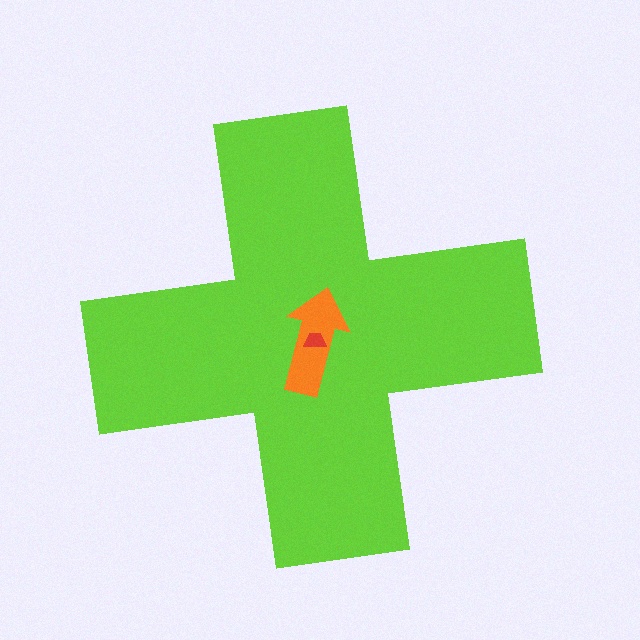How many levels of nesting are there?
3.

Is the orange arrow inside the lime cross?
Yes.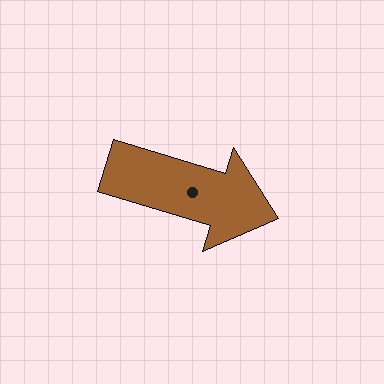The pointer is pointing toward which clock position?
Roughly 4 o'clock.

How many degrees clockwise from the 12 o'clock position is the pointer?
Approximately 107 degrees.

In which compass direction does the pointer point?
East.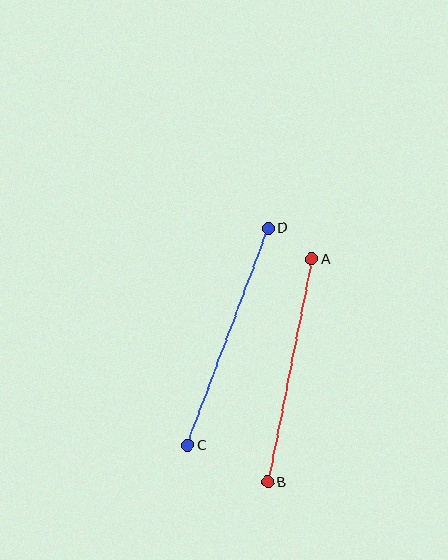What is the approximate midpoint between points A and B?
The midpoint is at approximately (290, 371) pixels.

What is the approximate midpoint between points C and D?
The midpoint is at approximately (228, 337) pixels.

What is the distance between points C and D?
The distance is approximately 231 pixels.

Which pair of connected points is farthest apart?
Points C and D are farthest apart.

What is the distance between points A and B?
The distance is approximately 227 pixels.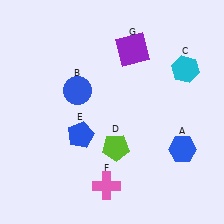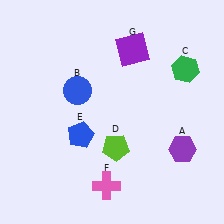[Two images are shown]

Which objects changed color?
A changed from blue to purple. C changed from cyan to green.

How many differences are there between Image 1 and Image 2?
There are 2 differences between the two images.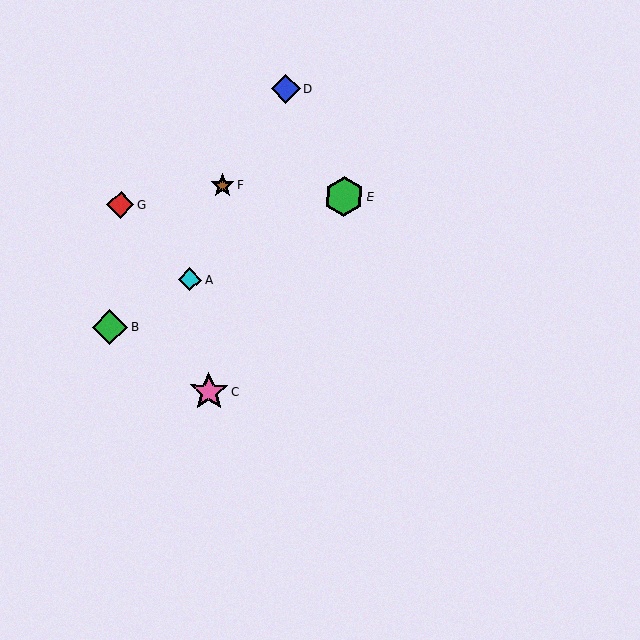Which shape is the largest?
The green hexagon (labeled E) is the largest.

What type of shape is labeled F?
Shape F is a brown star.